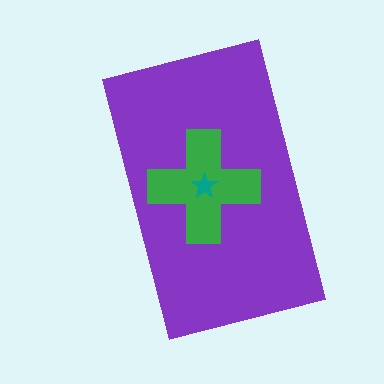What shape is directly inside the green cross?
The teal star.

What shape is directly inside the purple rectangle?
The green cross.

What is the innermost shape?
The teal star.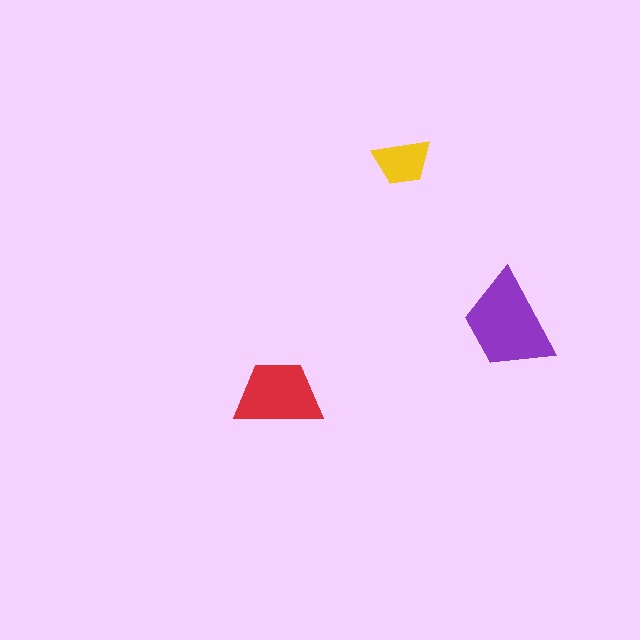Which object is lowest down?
The red trapezoid is bottommost.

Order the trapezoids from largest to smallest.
the purple one, the red one, the yellow one.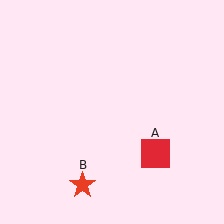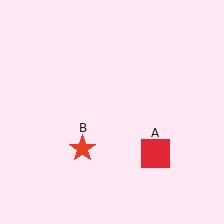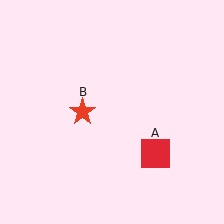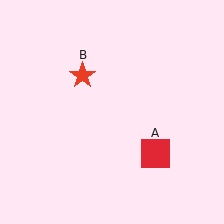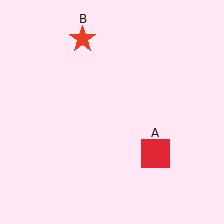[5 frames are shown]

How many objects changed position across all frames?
1 object changed position: red star (object B).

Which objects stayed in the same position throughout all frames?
Red square (object A) remained stationary.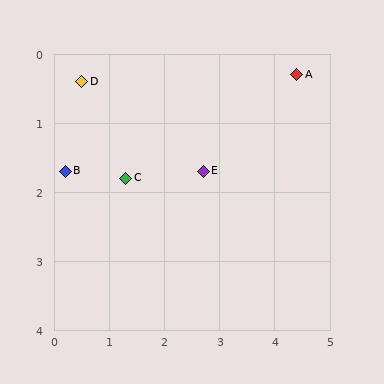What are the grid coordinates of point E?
Point E is at approximately (2.7, 1.7).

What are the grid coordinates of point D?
Point D is at approximately (0.5, 0.4).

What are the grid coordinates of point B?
Point B is at approximately (0.2, 1.7).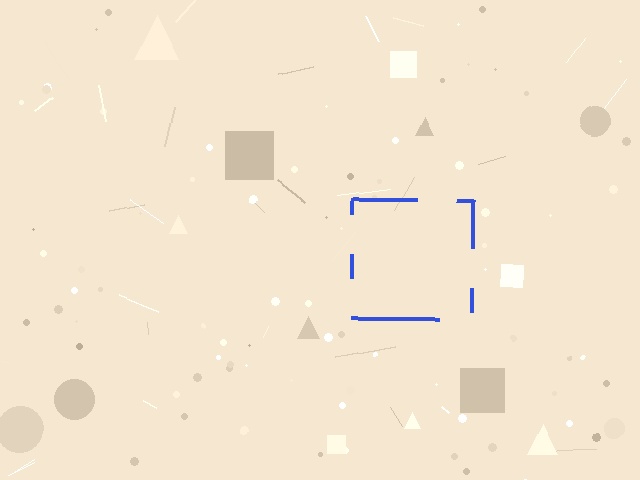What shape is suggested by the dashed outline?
The dashed outline suggests a square.